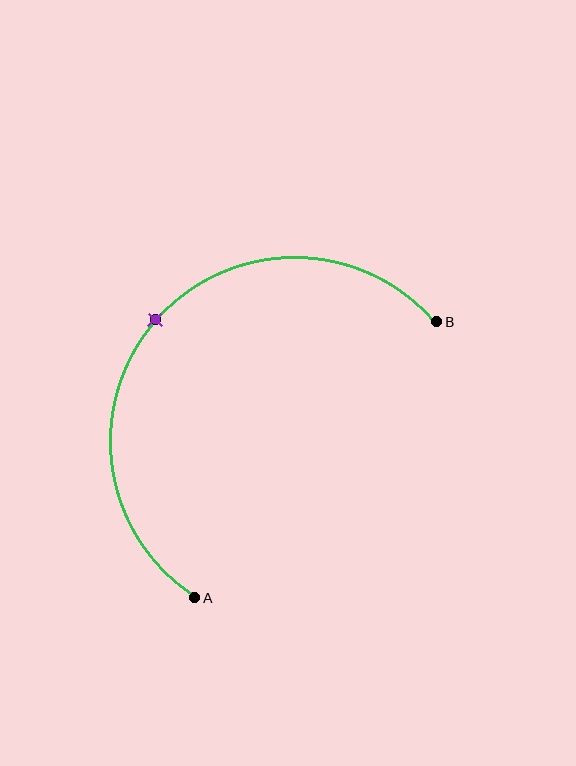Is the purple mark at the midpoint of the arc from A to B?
Yes. The purple mark lies on the arc at equal arc-length from both A and B — it is the arc midpoint.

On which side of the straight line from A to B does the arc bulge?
The arc bulges above and to the left of the straight line connecting A and B.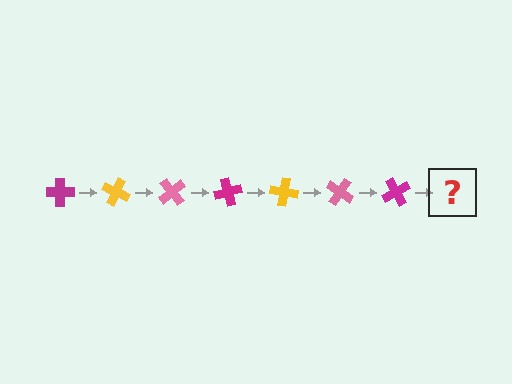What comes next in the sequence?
The next element should be a yellow cross, rotated 175 degrees from the start.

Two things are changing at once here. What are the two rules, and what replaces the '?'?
The two rules are that it rotates 25 degrees each step and the color cycles through magenta, yellow, and pink. The '?' should be a yellow cross, rotated 175 degrees from the start.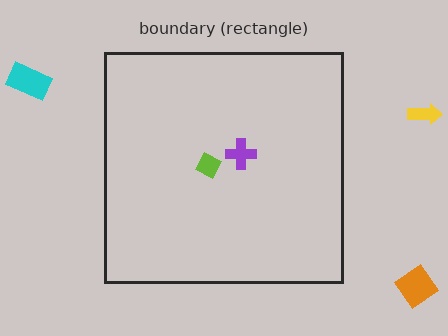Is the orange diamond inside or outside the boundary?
Outside.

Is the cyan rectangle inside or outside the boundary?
Outside.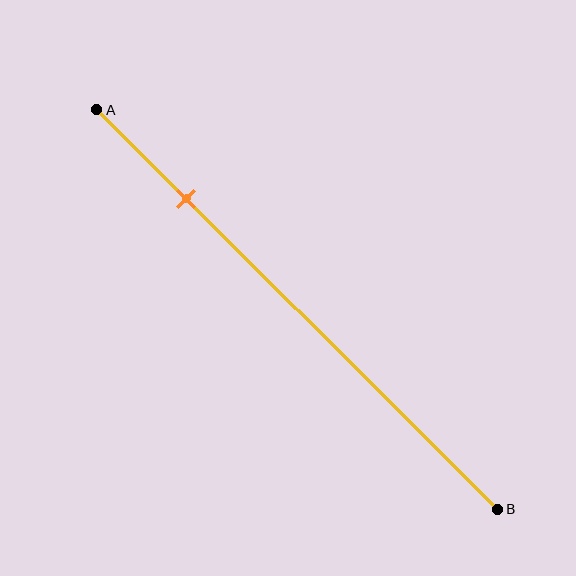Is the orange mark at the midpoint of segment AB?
No, the mark is at about 20% from A, not at the 50% midpoint.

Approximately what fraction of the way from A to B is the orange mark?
The orange mark is approximately 20% of the way from A to B.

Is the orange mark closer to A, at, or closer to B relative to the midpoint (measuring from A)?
The orange mark is closer to point A than the midpoint of segment AB.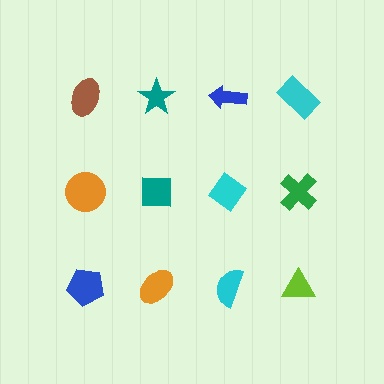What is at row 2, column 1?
An orange circle.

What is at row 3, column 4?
A lime triangle.